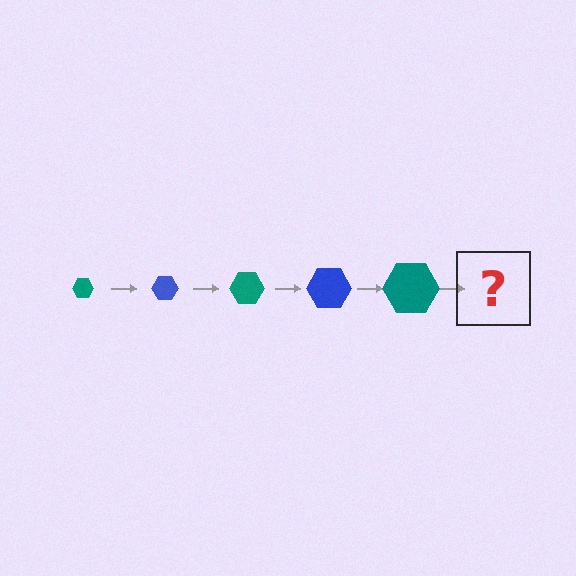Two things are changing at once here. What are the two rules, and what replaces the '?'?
The two rules are that the hexagon grows larger each step and the color cycles through teal and blue. The '?' should be a blue hexagon, larger than the previous one.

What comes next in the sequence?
The next element should be a blue hexagon, larger than the previous one.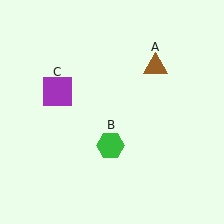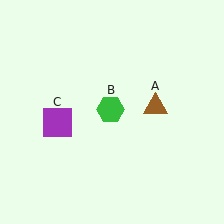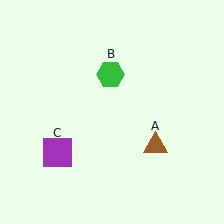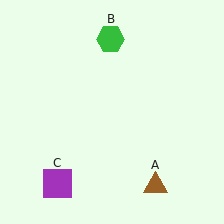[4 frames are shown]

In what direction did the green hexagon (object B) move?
The green hexagon (object B) moved up.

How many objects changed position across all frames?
3 objects changed position: brown triangle (object A), green hexagon (object B), purple square (object C).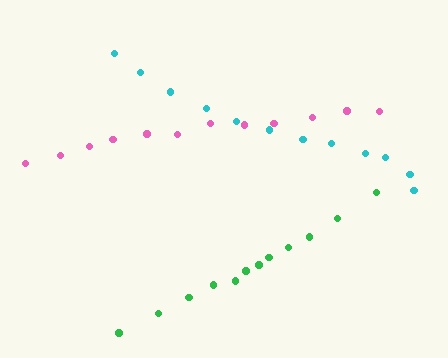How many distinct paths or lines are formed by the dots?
There are 3 distinct paths.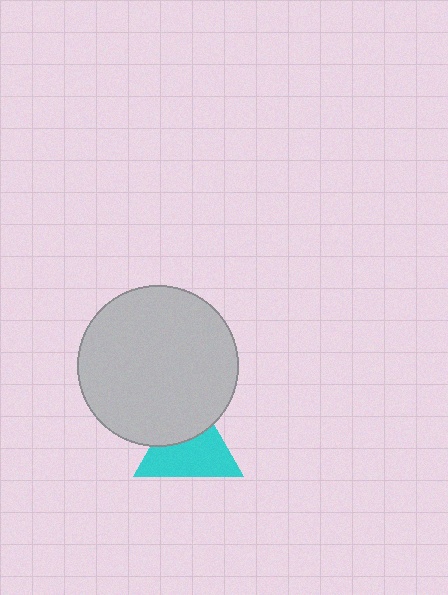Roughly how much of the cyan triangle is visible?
About half of it is visible (roughly 63%).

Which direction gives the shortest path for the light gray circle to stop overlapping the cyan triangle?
Moving up gives the shortest separation.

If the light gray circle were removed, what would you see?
You would see the complete cyan triangle.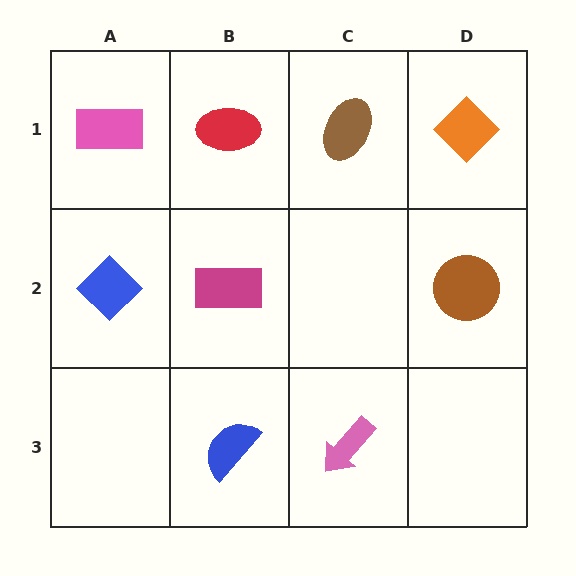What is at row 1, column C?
A brown ellipse.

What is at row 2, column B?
A magenta rectangle.